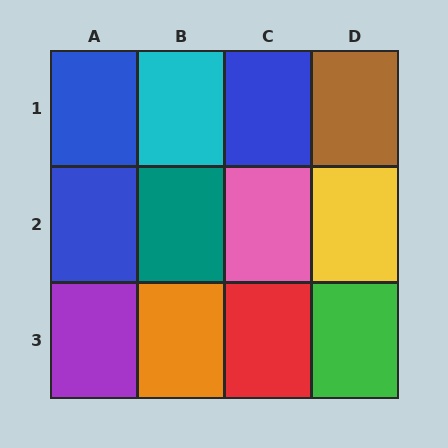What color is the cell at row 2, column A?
Blue.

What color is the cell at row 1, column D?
Brown.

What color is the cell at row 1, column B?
Cyan.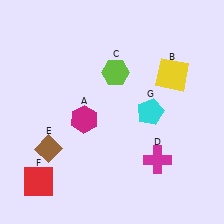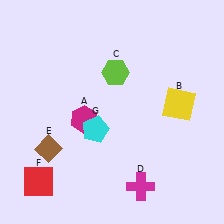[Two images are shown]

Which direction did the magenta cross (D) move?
The magenta cross (D) moved down.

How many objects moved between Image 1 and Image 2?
3 objects moved between the two images.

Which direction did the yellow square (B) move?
The yellow square (B) moved down.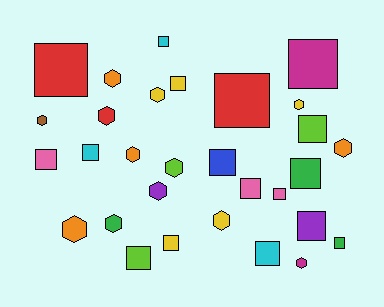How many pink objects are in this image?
There are 3 pink objects.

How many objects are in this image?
There are 30 objects.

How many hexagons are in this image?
There are 13 hexagons.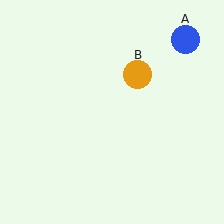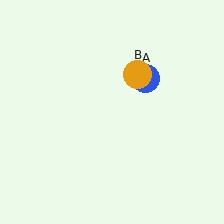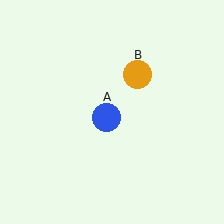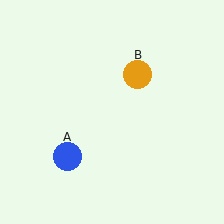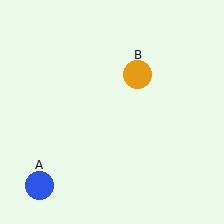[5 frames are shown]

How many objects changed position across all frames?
1 object changed position: blue circle (object A).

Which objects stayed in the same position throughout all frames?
Orange circle (object B) remained stationary.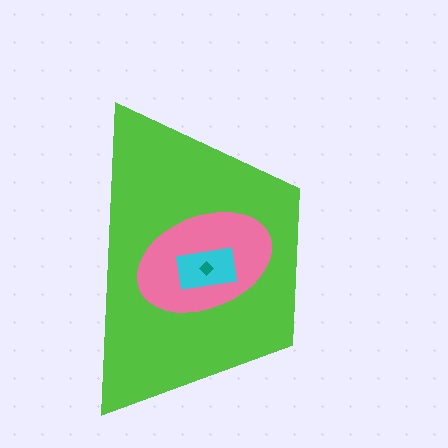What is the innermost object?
The teal diamond.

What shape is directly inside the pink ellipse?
The cyan rectangle.